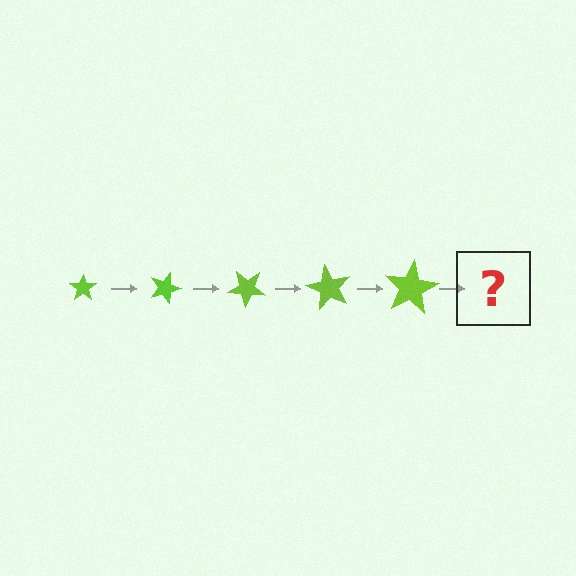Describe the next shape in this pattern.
It should be a star, larger than the previous one and rotated 100 degrees from the start.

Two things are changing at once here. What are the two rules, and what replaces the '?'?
The two rules are that the star grows larger each step and it rotates 20 degrees each step. The '?' should be a star, larger than the previous one and rotated 100 degrees from the start.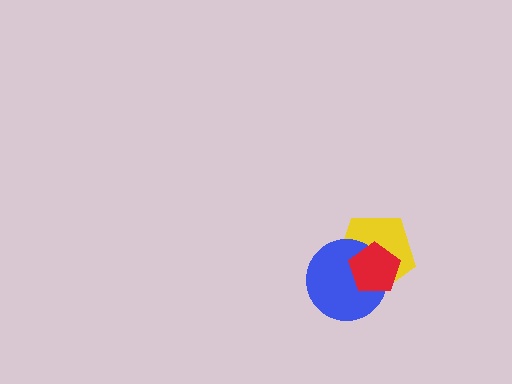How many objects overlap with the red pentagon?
2 objects overlap with the red pentagon.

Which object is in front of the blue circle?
The red pentagon is in front of the blue circle.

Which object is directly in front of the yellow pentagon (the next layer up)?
The blue circle is directly in front of the yellow pentagon.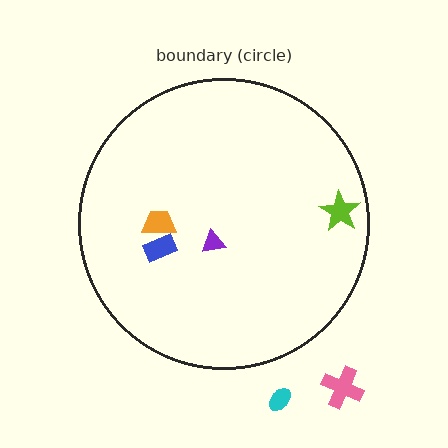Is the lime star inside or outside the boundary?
Inside.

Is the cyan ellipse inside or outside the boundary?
Outside.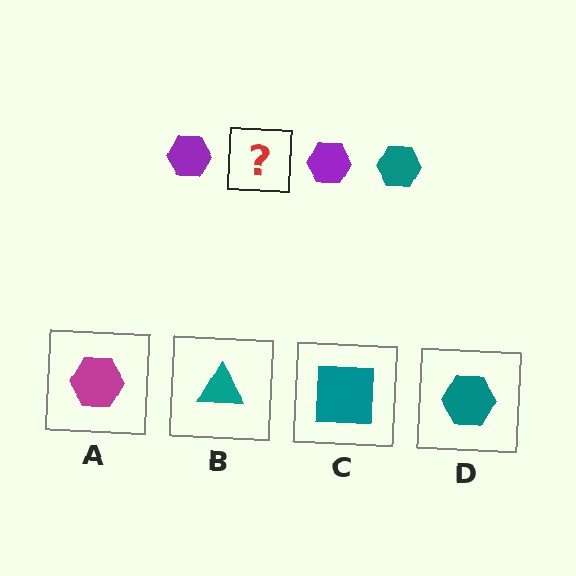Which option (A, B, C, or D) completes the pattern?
D.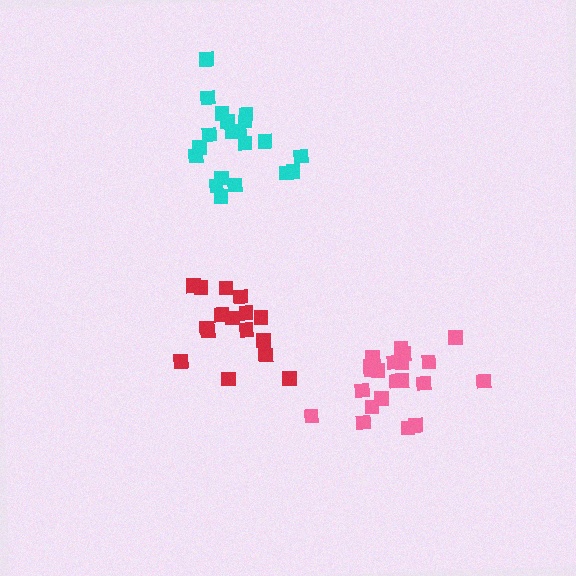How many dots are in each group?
Group 1: 20 dots, Group 2: 16 dots, Group 3: 21 dots (57 total).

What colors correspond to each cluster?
The clusters are colored: cyan, red, pink.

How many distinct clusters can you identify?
There are 3 distinct clusters.